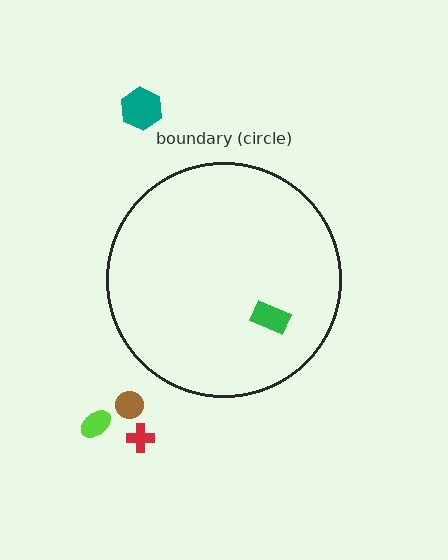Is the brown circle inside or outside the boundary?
Outside.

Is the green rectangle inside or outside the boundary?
Inside.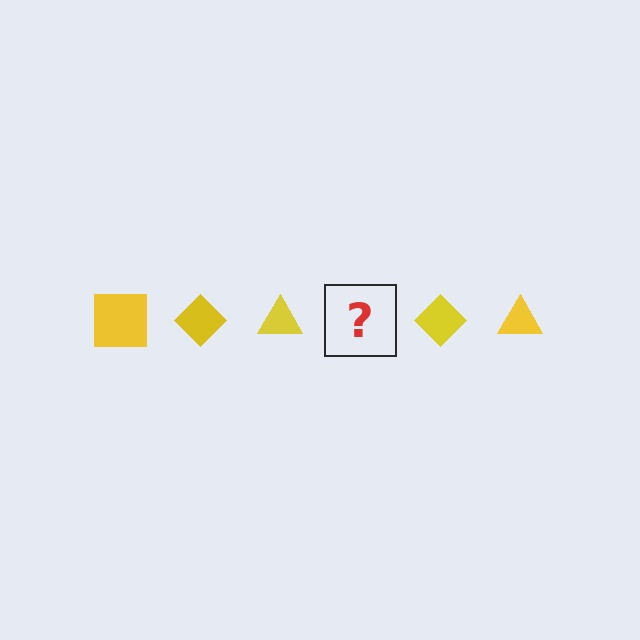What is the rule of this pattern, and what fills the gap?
The rule is that the pattern cycles through square, diamond, triangle shapes in yellow. The gap should be filled with a yellow square.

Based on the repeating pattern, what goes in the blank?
The blank should be a yellow square.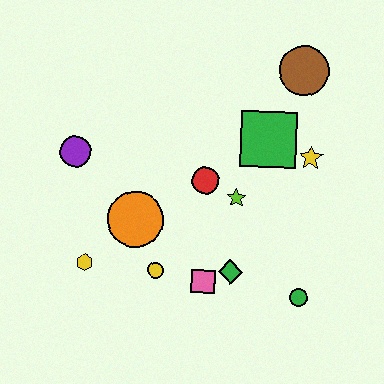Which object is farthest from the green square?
The yellow hexagon is farthest from the green square.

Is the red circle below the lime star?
No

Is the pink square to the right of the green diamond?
No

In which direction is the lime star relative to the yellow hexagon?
The lime star is to the right of the yellow hexagon.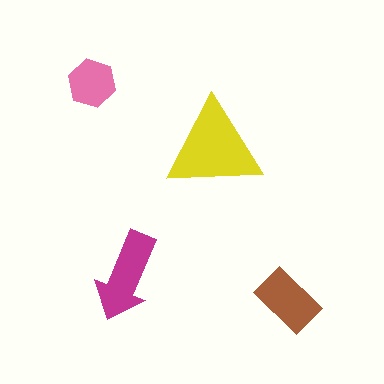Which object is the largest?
The yellow triangle.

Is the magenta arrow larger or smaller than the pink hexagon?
Larger.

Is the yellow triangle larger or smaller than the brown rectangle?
Larger.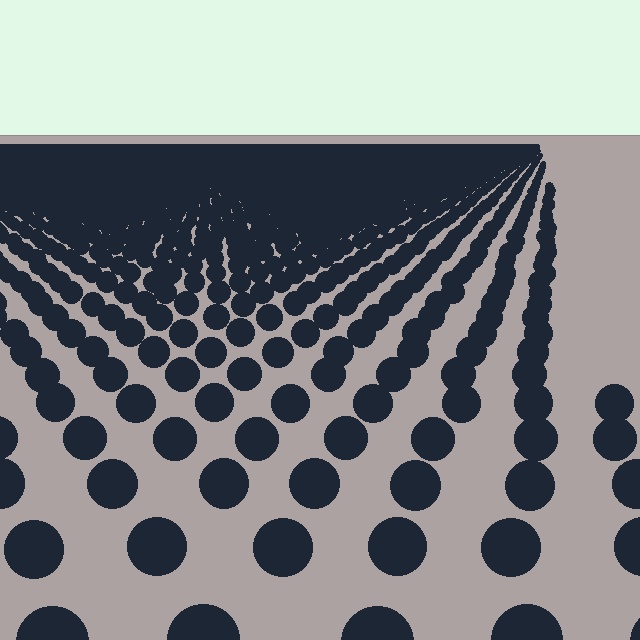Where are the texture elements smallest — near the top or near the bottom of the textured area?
Near the top.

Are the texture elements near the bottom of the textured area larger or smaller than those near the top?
Larger. Near the bottom, elements are closer to the viewer and appear at a bigger on-screen size.